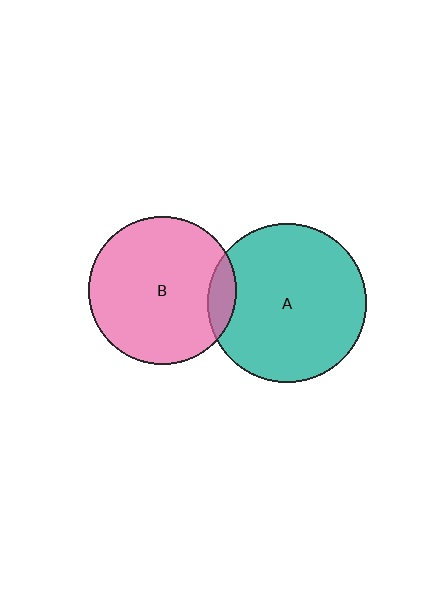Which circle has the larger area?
Circle A (teal).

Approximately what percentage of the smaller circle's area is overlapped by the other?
Approximately 10%.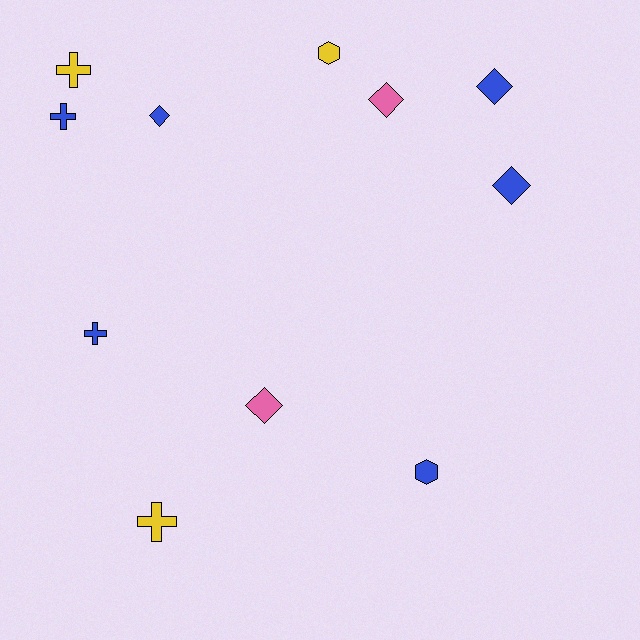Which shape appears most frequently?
Diamond, with 5 objects.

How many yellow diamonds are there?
There are no yellow diamonds.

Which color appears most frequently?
Blue, with 6 objects.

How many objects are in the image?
There are 11 objects.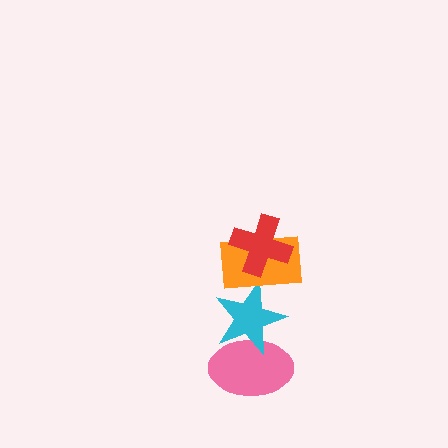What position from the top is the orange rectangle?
The orange rectangle is 2nd from the top.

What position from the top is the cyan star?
The cyan star is 3rd from the top.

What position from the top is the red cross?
The red cross is 1st from the top.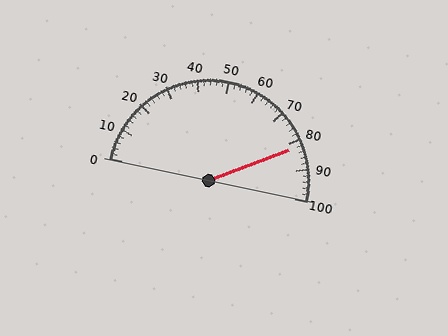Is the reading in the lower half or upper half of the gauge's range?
The reading is in the upper half of the range (0 to 100).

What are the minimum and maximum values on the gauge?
The gauge ranges from 0 to 100.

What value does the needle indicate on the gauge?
The needle indicates approximately 82.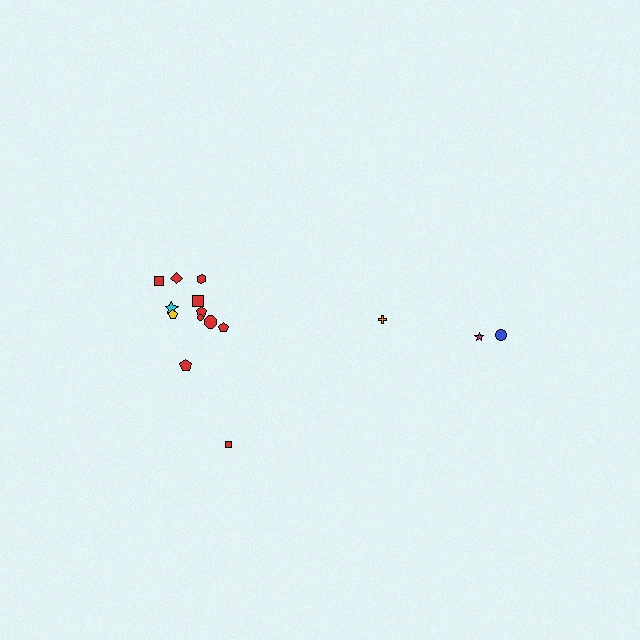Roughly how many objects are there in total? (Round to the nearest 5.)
Roughly 15 objects in total.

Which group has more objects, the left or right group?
The left group.